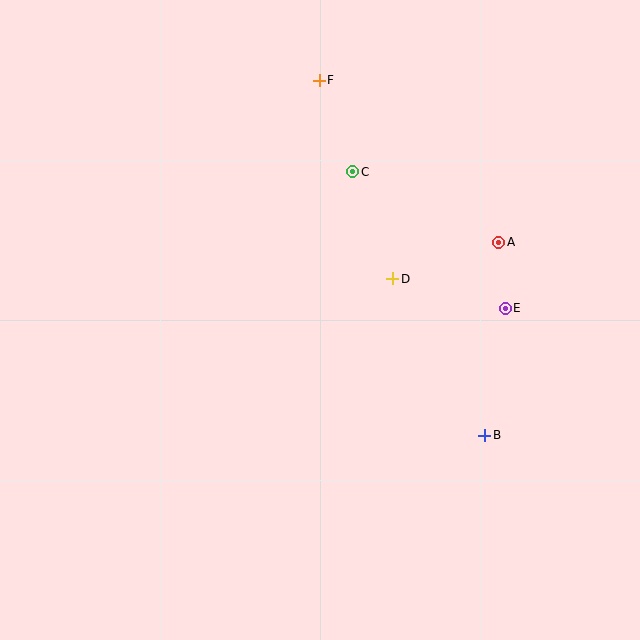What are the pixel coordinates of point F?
Point F is at (319, 80).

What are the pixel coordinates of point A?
Point A is at (499, 242).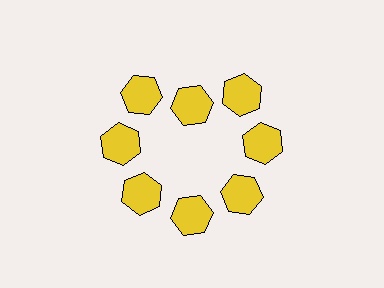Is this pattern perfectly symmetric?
No. The 8 yellow hexagons are arranged in a ring, but one element near the 12 o'clock position is pulled inward toward the center, breaking the 8-fold rotational symmetry.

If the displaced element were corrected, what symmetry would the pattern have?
It would have 8-fold rotational symmetry — the pattern would map onto itself every 45 degrees.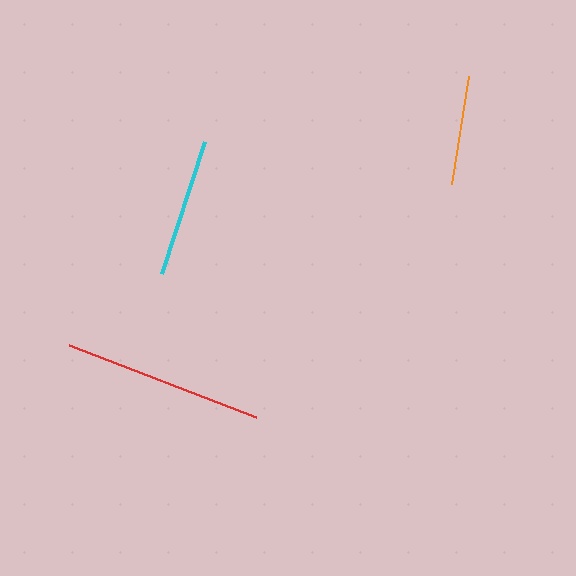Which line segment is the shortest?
The orange line is the shortest at approximately 110 pixels.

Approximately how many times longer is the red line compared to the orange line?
The red line is approximately 1.8 times the length of the orange line.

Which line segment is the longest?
The red line is the longest at approximately 200 pixels.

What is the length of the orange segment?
The orange segment is approximately 110 pixels long.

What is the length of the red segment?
The red segment is approximately 200 pixels long.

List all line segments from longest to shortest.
From longest to shortest: red, cyan, orange.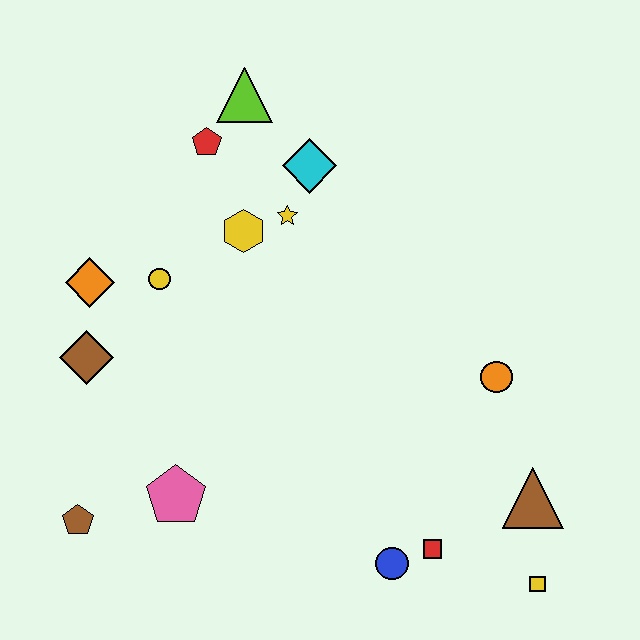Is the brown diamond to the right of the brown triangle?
No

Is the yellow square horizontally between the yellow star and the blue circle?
No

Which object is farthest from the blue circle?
The lime triangle is farthest from the blue circle.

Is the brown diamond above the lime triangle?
No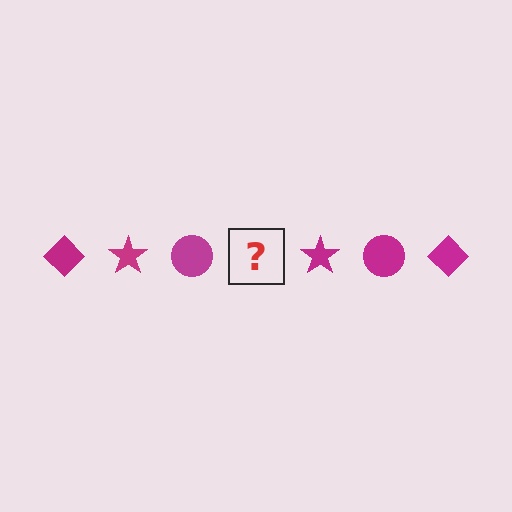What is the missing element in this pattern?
The missing element is a magenta diamond.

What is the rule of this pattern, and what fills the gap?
The rule is that the pattern cycles through diamond, star, circle shapes in magenta. The gap should be filled with a magenta diamond.